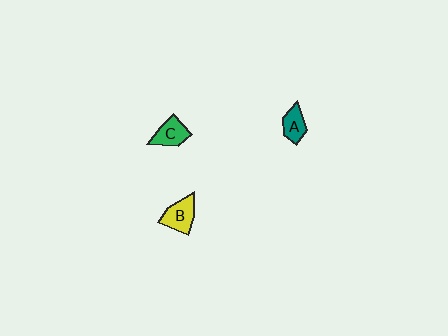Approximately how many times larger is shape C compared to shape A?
Approximately 1.2 times.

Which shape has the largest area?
Shape B (yellow).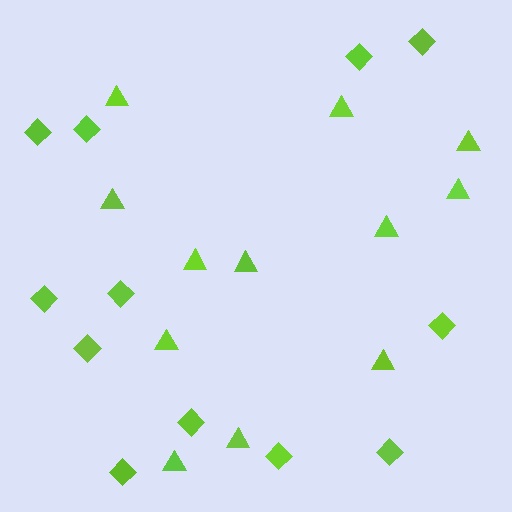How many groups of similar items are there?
There are 2 groups: one group of triangles (12) and one group of diamonds (12).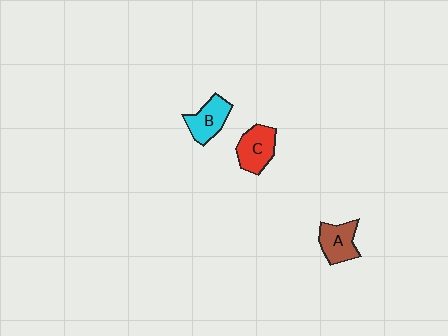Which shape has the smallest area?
Shape B (cyan).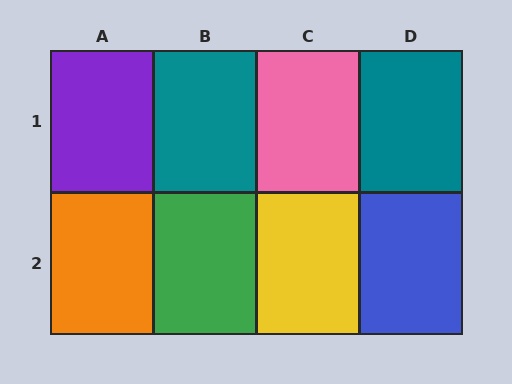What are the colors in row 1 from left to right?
Purple, teal, pink, teal.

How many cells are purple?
1 cell is purple.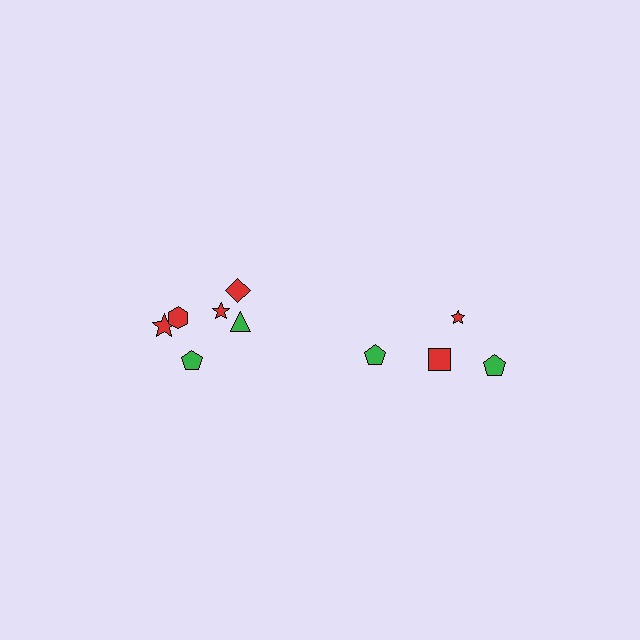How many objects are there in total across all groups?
There are 10 objects.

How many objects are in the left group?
There are 6 objects.